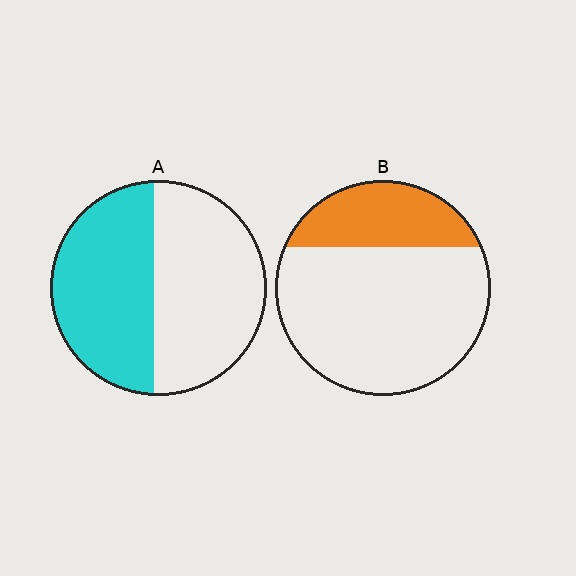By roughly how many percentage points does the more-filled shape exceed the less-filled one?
By roughly 20 percentage points (A over B).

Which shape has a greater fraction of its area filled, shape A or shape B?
Shape A.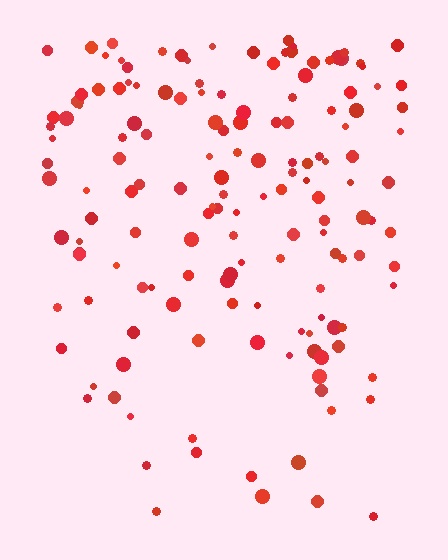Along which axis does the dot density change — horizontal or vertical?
Vertical.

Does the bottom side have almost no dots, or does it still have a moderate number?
Still a moderate number, just noticeably fewer than the top.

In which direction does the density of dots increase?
From bottom to top, with the top side densest.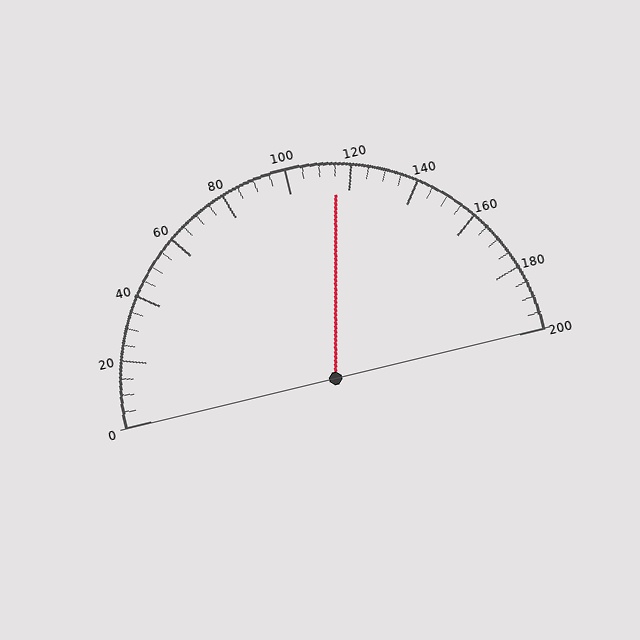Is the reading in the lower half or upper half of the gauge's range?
The reading is in the upper half of the range (0 to 200).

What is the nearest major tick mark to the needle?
The nearest major tick mark is 120.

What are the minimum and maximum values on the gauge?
The gauge ranges from 0 to 200.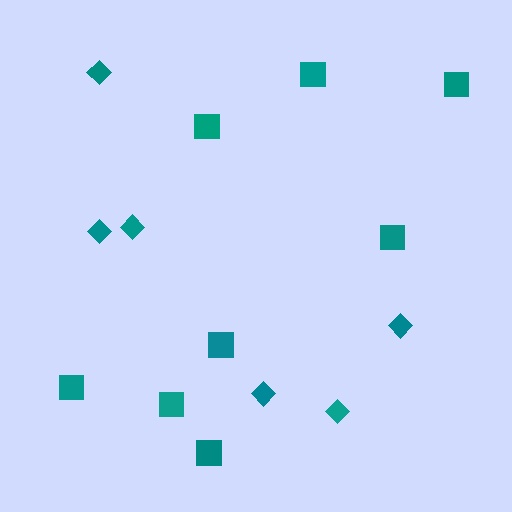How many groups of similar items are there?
There are 2 groups: one group of diamonds (6) and one group of squares (8).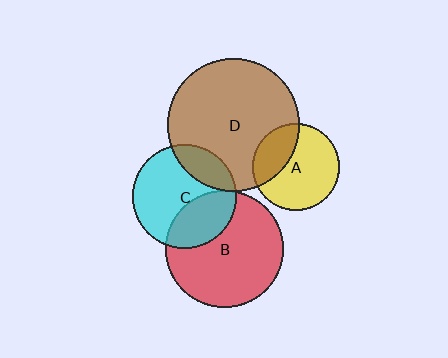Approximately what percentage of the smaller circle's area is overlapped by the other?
Approximately 35%.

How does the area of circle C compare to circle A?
Approximately 1.4 times.